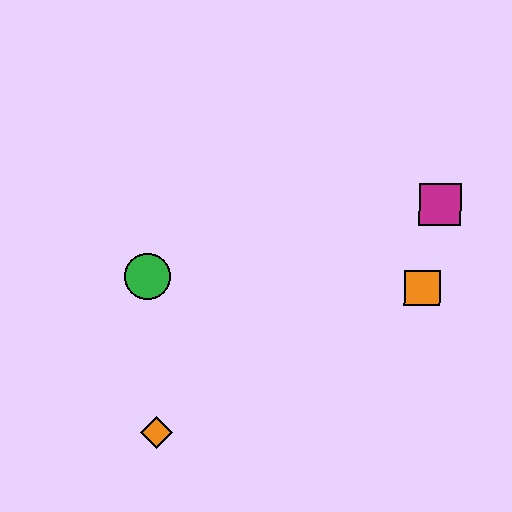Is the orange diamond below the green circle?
Yes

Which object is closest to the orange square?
The magenta square is closest to the orange square.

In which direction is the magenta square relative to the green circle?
The magenta square is to the right of the green circle.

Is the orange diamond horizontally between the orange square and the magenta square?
No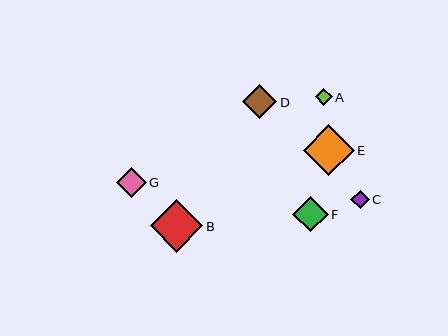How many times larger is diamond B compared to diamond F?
Diamond B is approximately 1.5 times the size of diamond F.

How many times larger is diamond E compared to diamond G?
Diamond E is approximately 1.7 times the size of diamond G.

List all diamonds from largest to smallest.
From largest to smallest: B, E, F, D, G, C, A.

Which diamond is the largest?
Diamond B is the largest with a size of approximately 52 pixels.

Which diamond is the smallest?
Diamond A is the smallest with a size of approximately 17 pixels.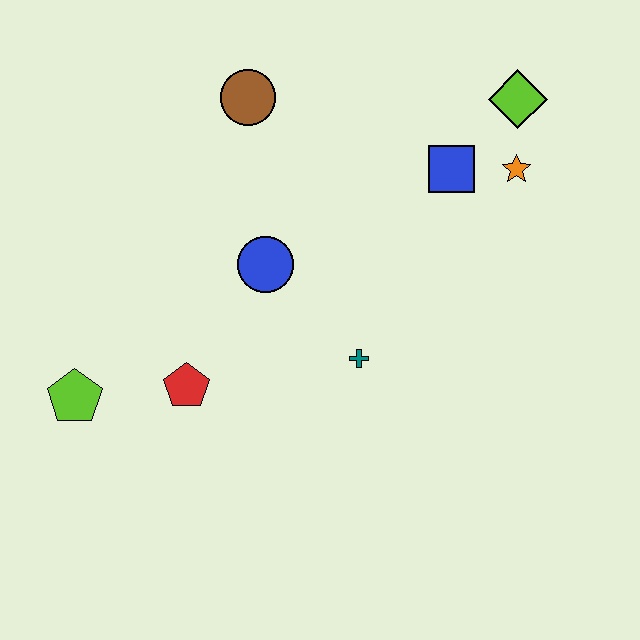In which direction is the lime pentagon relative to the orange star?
The lime pentagon is to the left of the orange star.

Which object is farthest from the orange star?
The lime pentagon is farthest from the orange star.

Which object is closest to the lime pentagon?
The red pentagon is closest to the lime pentagon.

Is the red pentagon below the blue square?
Yes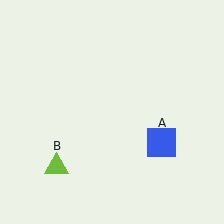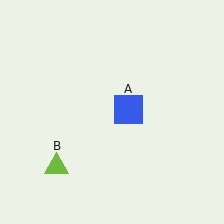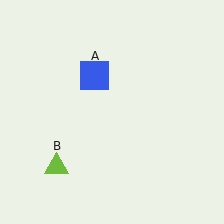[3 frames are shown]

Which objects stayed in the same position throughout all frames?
Lime triangle (object B) remained stationary.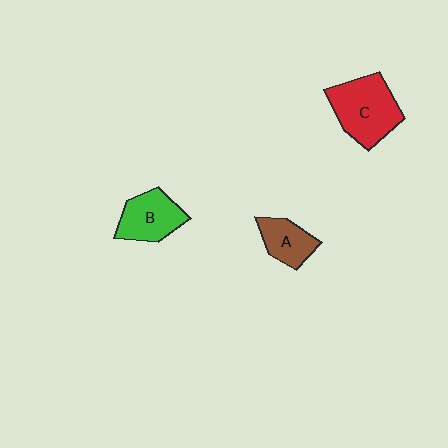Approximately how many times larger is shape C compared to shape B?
Approximately 1.4 times.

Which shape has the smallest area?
Shape A (brown).